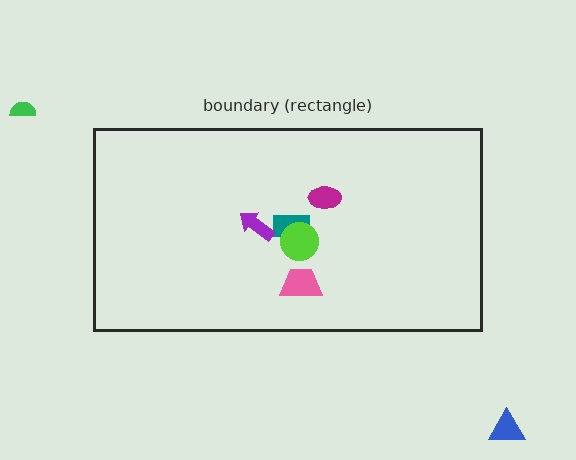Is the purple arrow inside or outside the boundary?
Inside.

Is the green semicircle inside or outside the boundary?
Outside.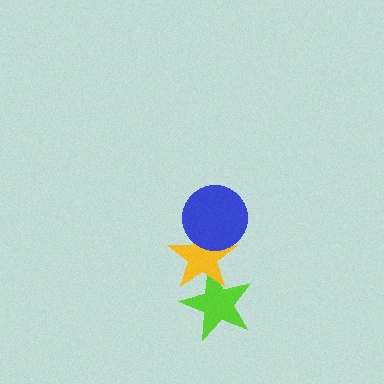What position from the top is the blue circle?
The blue circle is 1st from the top.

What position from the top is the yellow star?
The yellow star is 2nd from the top.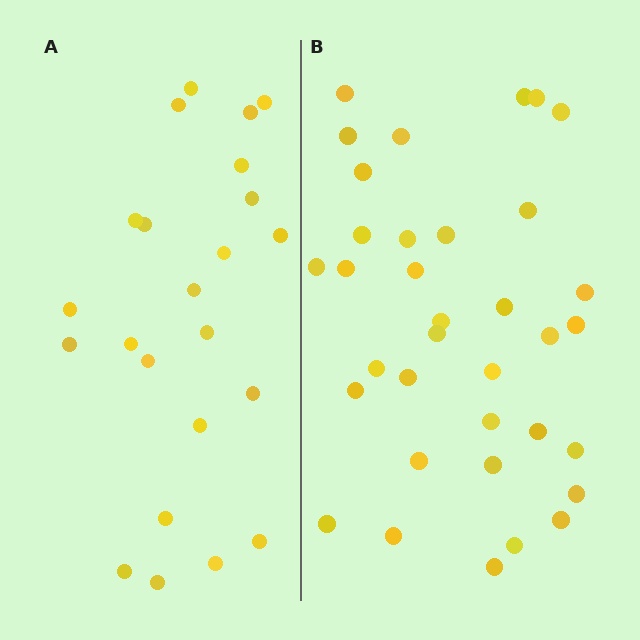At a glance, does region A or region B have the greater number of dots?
Region B (the right region) has more dots.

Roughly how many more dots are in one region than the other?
Region B has roughly 12 or so more dots than region A.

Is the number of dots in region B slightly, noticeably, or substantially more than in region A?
Region B has substantially more. The ratio is roughly 1.5 to 1.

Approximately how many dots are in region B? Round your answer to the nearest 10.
About 40 dots. (The exact count is 35, which rounds to 40.)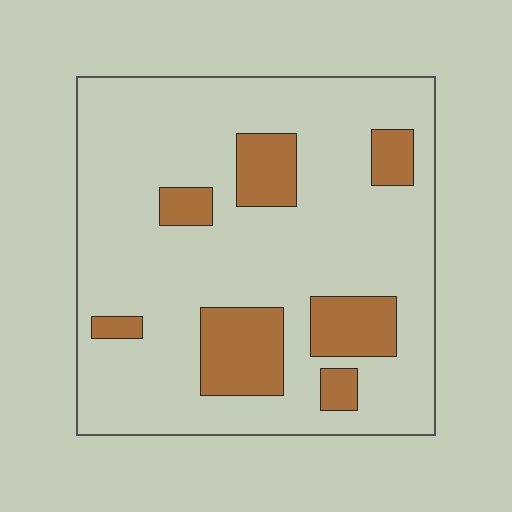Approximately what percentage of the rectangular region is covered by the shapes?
Approximately 20%.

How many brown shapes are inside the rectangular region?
7.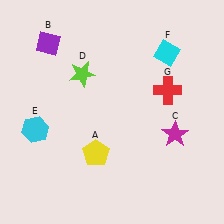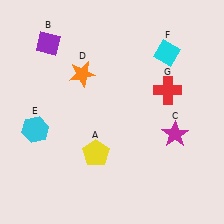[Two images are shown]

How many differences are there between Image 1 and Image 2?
There is 1 difference between the two images.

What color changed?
The star (D) changed from lime in Image 1 to orange in Image 2.